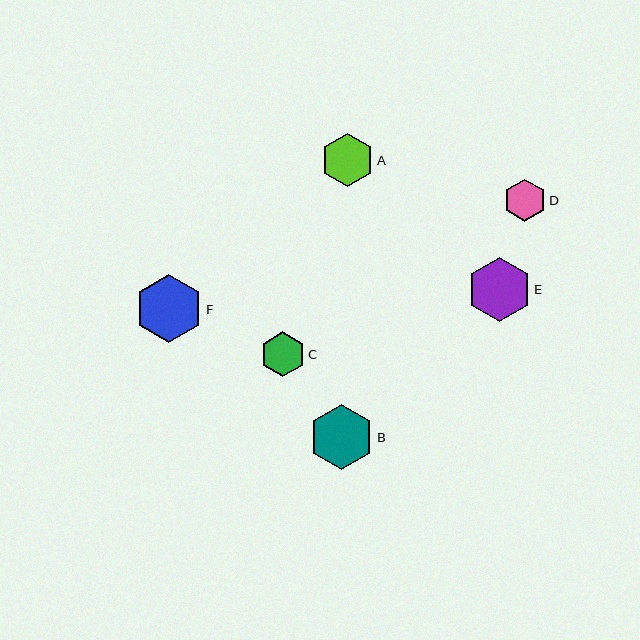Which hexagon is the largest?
Hexagon F is the largest with a size of approximately 69 pixels.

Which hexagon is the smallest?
Hexagon D is the smallest with a size of approximately 43 pixels.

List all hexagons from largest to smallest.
From largest to smallest: F, B, E, A, C, D.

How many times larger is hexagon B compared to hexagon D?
Hexagon B is approximately 1.5 times the size of hexagon D.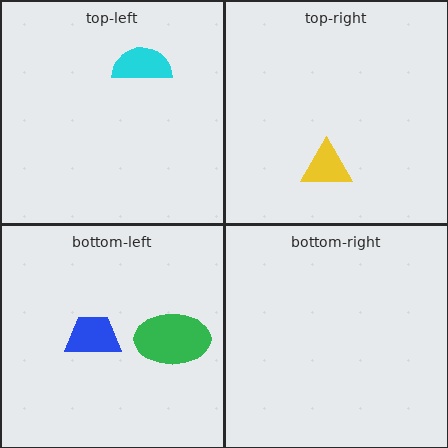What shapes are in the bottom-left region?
The blue trapezoid, the green ellipse.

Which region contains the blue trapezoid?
The bottom-left region.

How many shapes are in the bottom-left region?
2.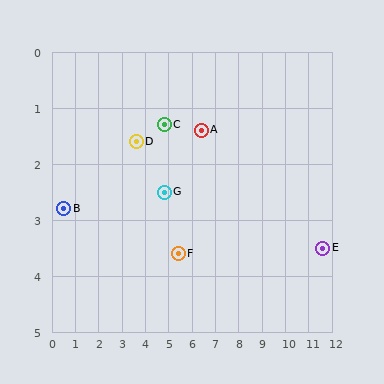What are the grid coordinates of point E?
Point E is at approximately (11.6, 3.5).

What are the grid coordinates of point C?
Point C is at approximately (4.8, 1.3).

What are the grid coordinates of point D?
Point D is at approximately (3.6, 1.6).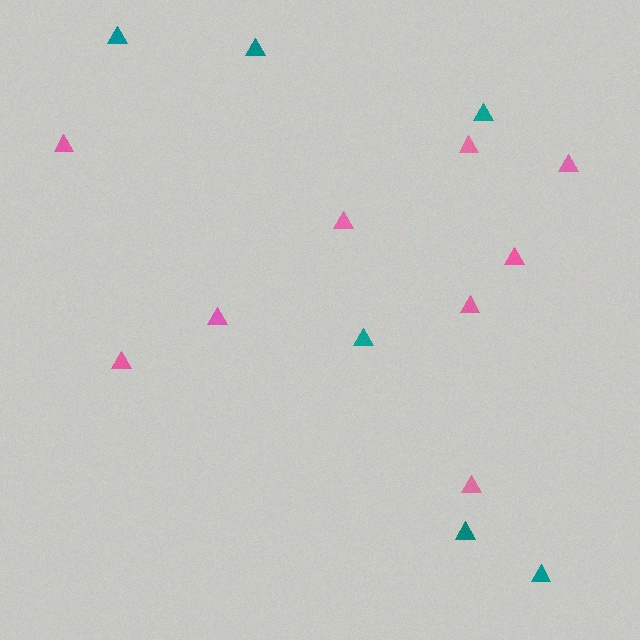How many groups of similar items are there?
There are 2 groups: one group of teal triangles (6) and one group of pink triangles (9).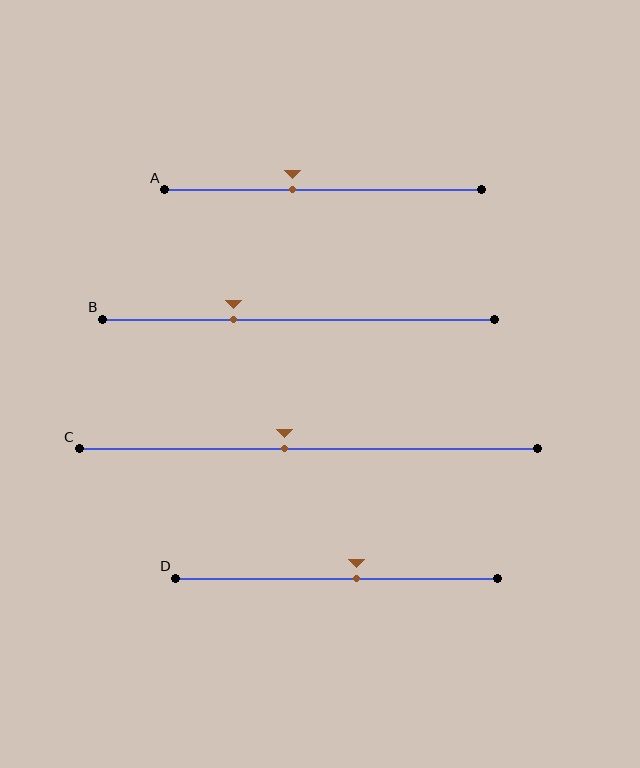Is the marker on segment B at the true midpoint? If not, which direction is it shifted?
No, the marker on segment B is shifted to the left by about 17% of the segment length.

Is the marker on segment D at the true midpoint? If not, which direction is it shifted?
No, the marker on segment D is shifted to the right by about 6% of the segment length.